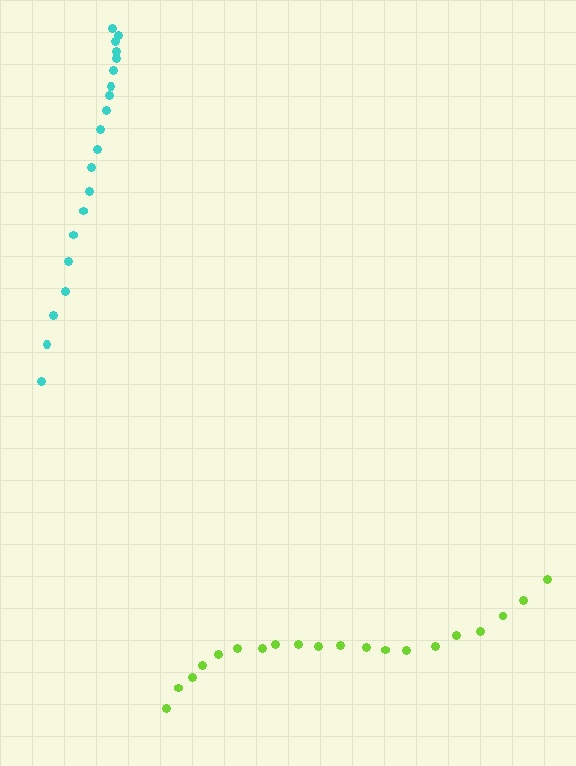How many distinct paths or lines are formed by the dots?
There are 2 distinct paths.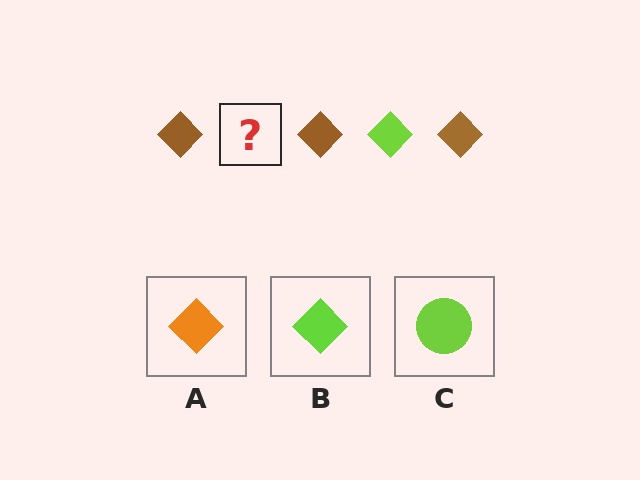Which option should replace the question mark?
Option B.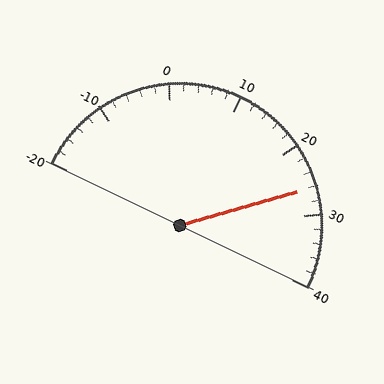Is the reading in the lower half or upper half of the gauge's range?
The reading is in the upper half of the range (-20 to 40).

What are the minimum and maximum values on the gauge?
The gauge ranges from -20 to 40.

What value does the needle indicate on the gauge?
The needle indicates approximately 26.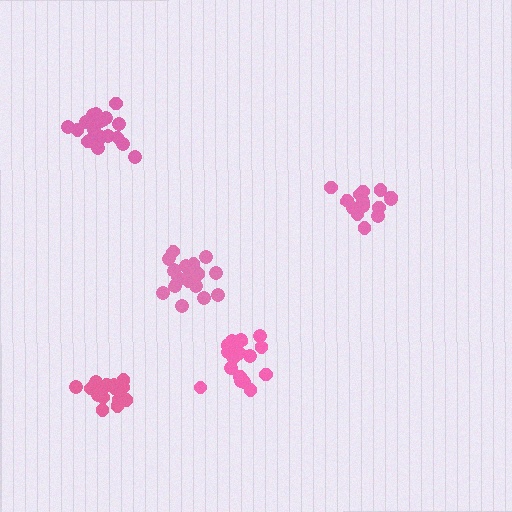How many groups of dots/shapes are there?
There are 5 groups.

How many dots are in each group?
Group 1: 19 dots, Group 2: 16 dots, Group 3: 16 dots, Group 4: 17 dots, Group 5: 21 dots (89 total).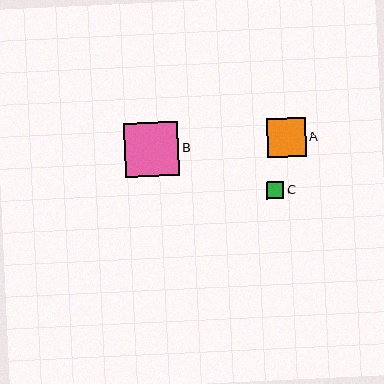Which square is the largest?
Square B is the largest with a size of approximately 55 pixels.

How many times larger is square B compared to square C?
Square B is approximately 3.2 times the size of square C.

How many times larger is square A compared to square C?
Square A is approximately 2.3 times the size of square C.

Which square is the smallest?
Square C is the smallest with a size of approximately 17 pixels.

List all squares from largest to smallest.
From largest to smallest: B, A, C.